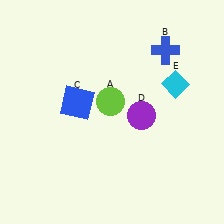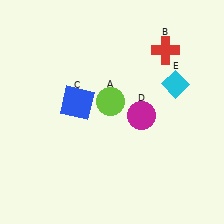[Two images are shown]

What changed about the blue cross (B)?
In Image 1, B is blue. In Image 2, it changed to red.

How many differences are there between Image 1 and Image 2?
There are 2 differences between the two images.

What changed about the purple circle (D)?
In Image 1, D is purple. In Image 2, it changed to magenta.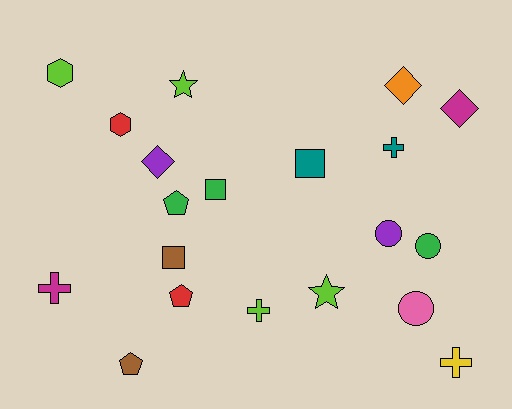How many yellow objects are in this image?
There is 1 yellow object.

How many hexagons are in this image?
There are 2 hexagons.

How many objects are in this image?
There are 20 objects.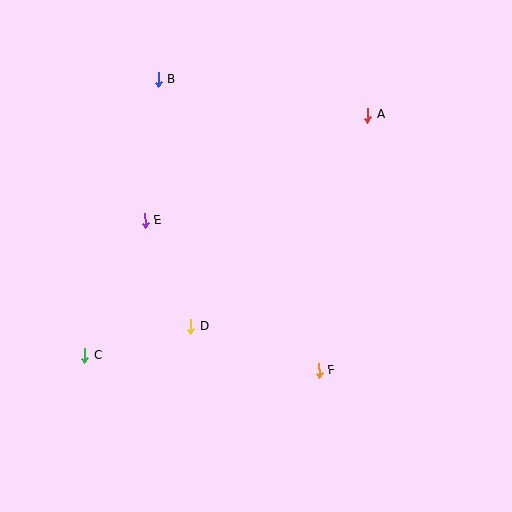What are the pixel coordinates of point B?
Point B is at (158, 80).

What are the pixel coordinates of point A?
Point A is at (368, 115).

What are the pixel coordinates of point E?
Point E is at (145, 221).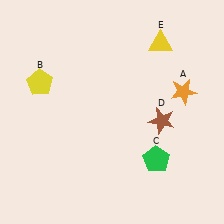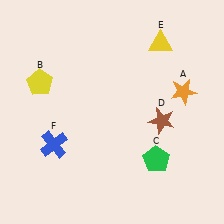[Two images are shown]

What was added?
A blue cross (F) was added in Image 2.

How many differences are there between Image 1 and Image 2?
There is 1 difference between the two images.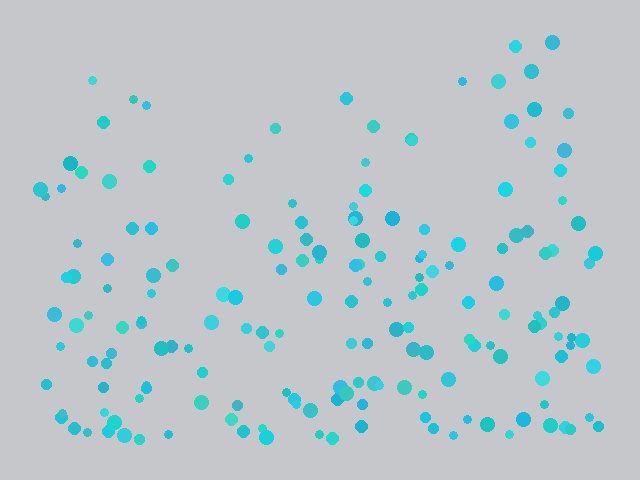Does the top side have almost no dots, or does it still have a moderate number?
Still a moderate number, just noticeably fewer than the bottom.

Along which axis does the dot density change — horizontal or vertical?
Vertical.